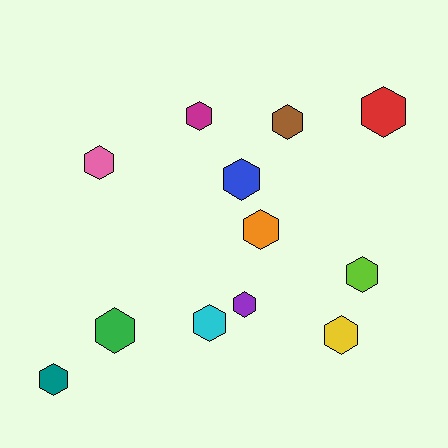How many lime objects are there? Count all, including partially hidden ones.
There is 1 lime object.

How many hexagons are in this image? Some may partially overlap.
There are 12 hexagons.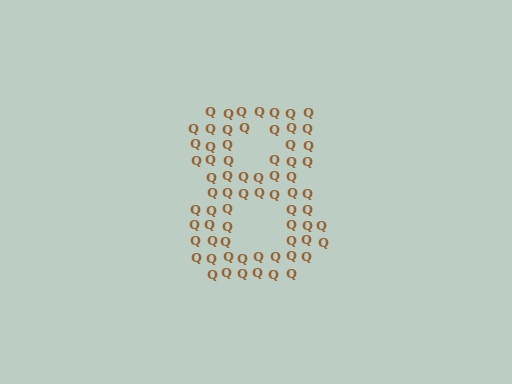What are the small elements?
The small elements are letter Q's.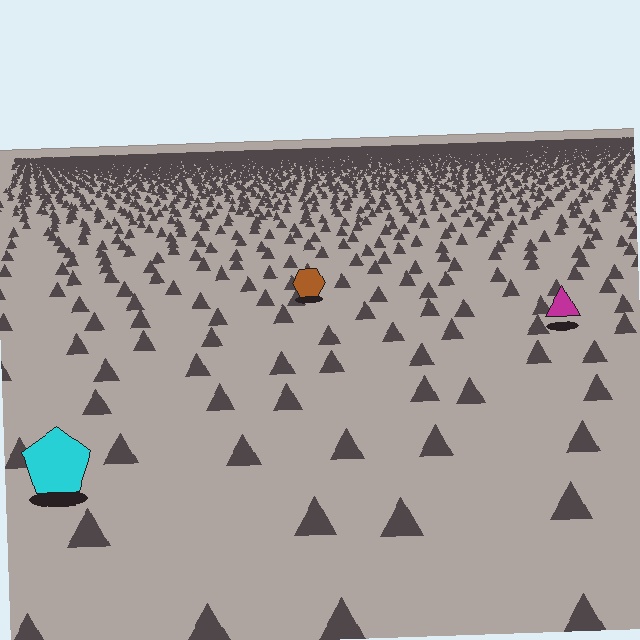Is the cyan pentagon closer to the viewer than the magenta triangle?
Yes. The cyan pentagon is closer — you can tell from the texture gradient: the ground texture is coarser near it.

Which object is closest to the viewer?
The cyan pentagon is closest. The texture marks near it are larger and more spread out.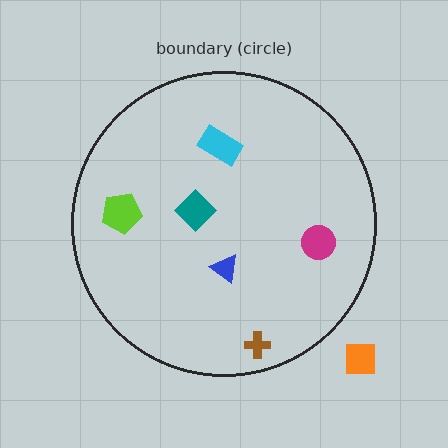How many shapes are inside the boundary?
6 inside, 1 outside.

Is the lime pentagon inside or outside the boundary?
Inside.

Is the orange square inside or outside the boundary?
Outside.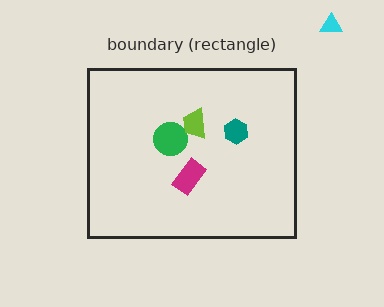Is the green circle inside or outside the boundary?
Inside.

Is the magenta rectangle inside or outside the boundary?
Inside.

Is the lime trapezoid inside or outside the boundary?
Inside.